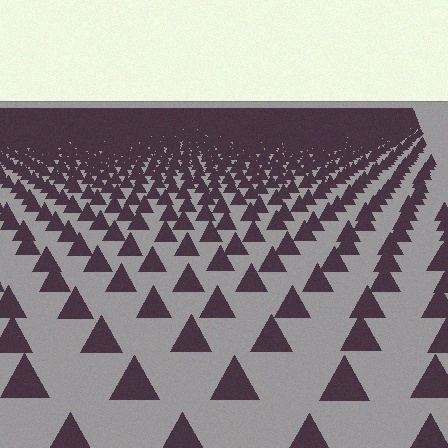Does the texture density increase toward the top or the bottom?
Density increases toward the top.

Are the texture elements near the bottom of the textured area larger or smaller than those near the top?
Larger. Near the bottom, elements are closer to the viewer and appear at a bigger on-screen size.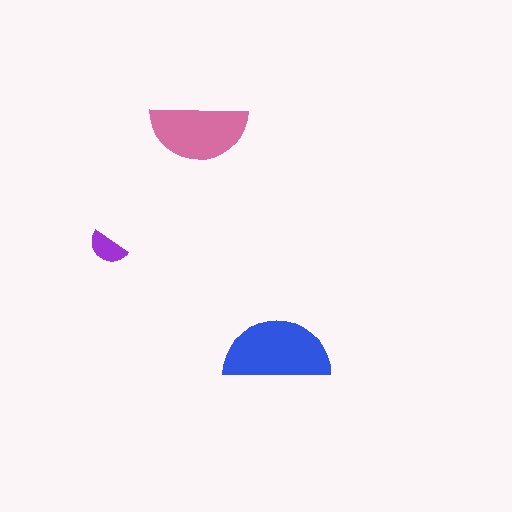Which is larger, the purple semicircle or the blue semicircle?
The blue one.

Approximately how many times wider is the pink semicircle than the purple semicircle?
About 2.5 times wider.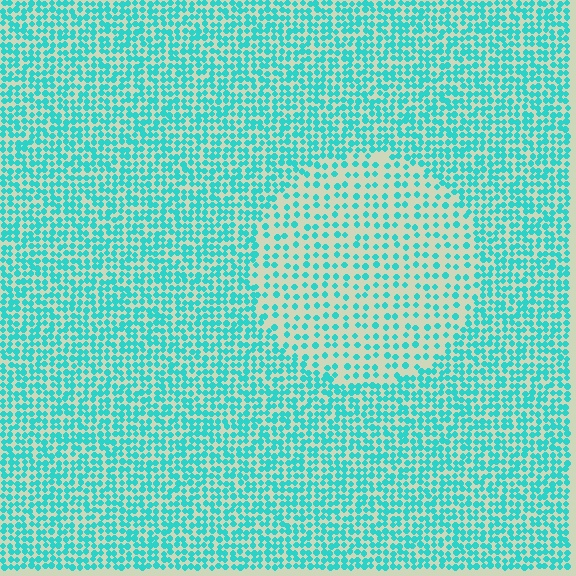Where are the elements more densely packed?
The elements are more densely packed outside the circle boundary.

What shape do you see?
I see a circle.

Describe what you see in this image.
The image contains small cyan elements arranged at two different densities. A circle-shaped region is visible where the elements are less densely packed than the surrounding area.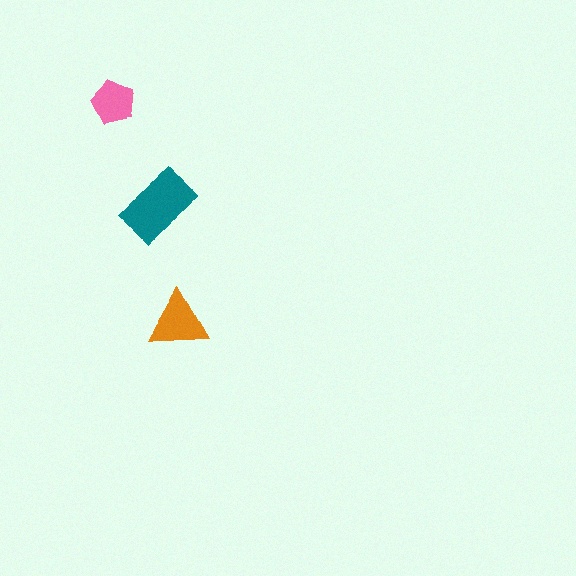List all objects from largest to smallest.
The teal rectangle, the orange triangle, the pink pentagon.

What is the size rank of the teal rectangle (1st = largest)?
1st.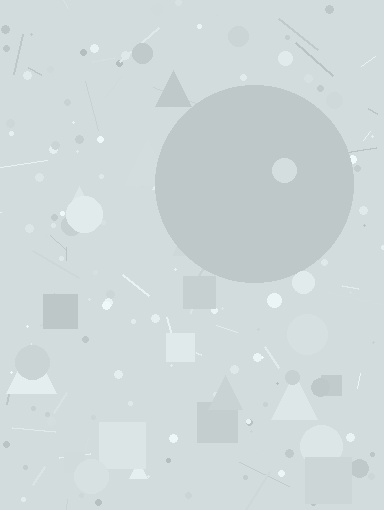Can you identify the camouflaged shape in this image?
The camouflaged shape is a circle.